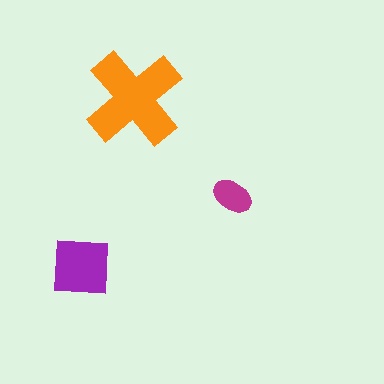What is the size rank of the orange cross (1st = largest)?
1st.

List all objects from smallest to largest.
The magenta ellipse, the purple square, the orange cross.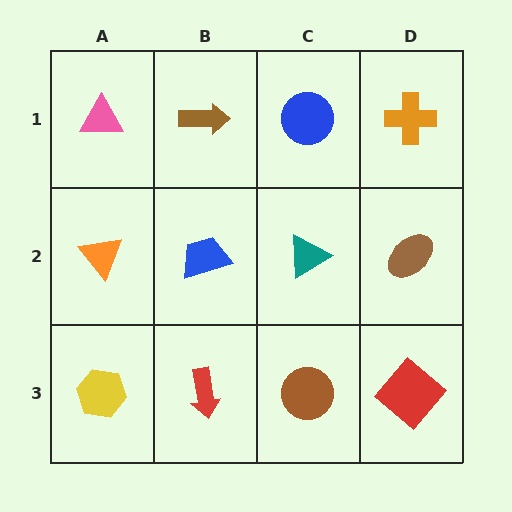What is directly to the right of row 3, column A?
A red arrow.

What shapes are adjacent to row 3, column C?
A teal triangle (row 2, column C), a red arrow (row 3, column B), a red diamond (row 3, column D).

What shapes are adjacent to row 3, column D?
A brown ellipse (row 2, column D), a brown circle (row 3, column C).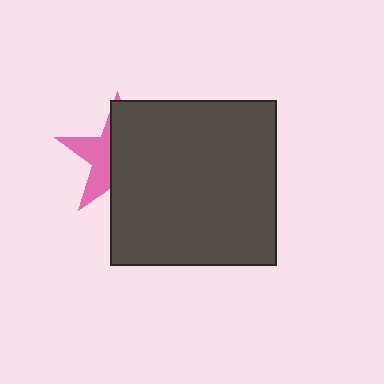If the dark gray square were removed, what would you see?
You would see the complete pink star.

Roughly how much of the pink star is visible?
A small part of it is visible (roughly 38%).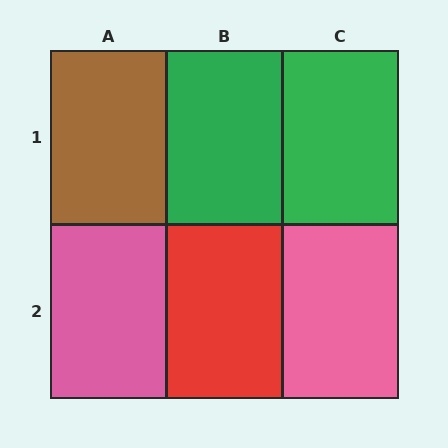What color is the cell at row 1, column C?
Green.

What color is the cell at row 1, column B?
Green.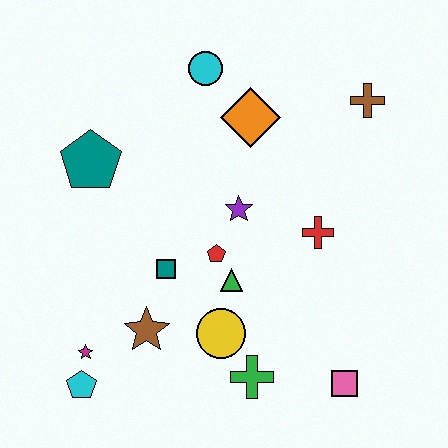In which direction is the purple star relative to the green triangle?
The purple star is above the green triangle.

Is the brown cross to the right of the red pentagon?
Yes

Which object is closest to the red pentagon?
The green triangle is closest to the red pentagon.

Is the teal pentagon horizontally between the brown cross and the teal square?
No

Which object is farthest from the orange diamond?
The cyan pentagon is farthest from the orange diamond.